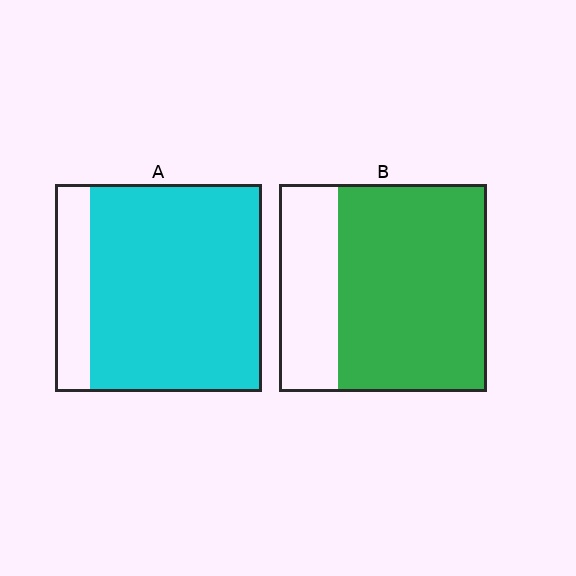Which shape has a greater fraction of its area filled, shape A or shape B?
Shape A.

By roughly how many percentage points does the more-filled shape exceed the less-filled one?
By roughly 10 percentage points (A over B).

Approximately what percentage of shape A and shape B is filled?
A is approximately 85% and B is approximately 70%.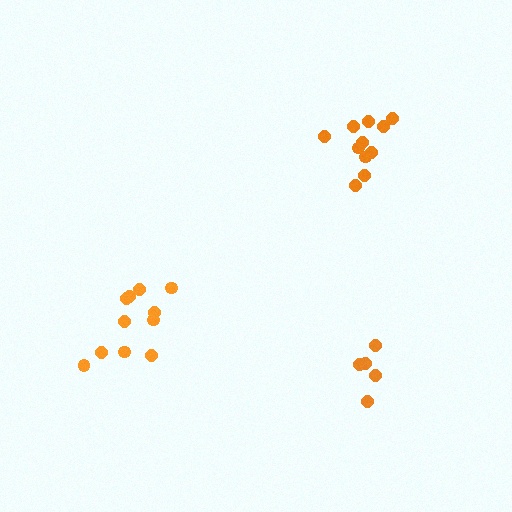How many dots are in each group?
Group 1: 5 dots, Group 2: 11 dots, Group 3: 11 dots (27 total).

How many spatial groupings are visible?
There are 3 spatial groupings.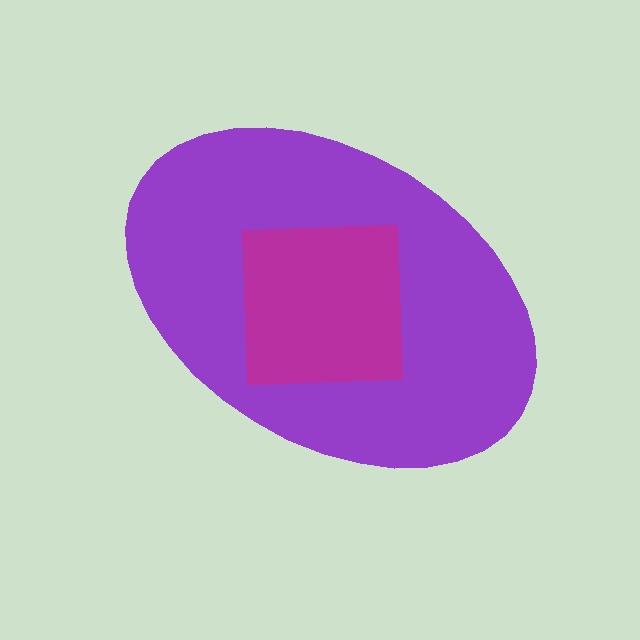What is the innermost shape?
The magenta square.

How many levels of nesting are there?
2.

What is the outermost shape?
The purple ellipse.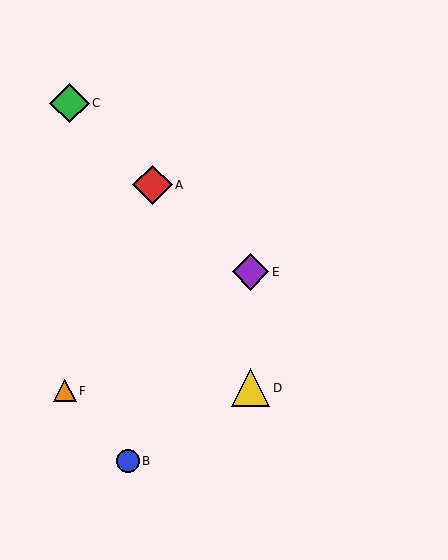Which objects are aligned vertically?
Objects D, E are aligned vertically.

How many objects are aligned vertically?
2 objects (D, E) are aligned vertically.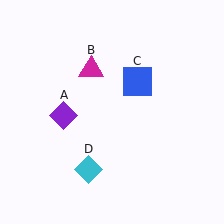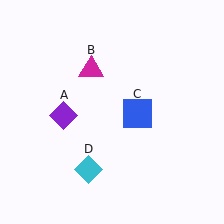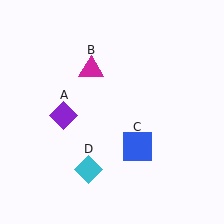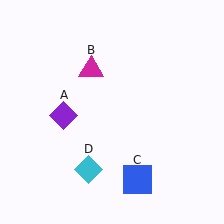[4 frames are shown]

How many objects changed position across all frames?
1 object changed position: blue square (object C).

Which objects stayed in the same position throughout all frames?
Purple diamond (object A) and magenta triangle (object B) and cyan diamond (object D) remained stationary.